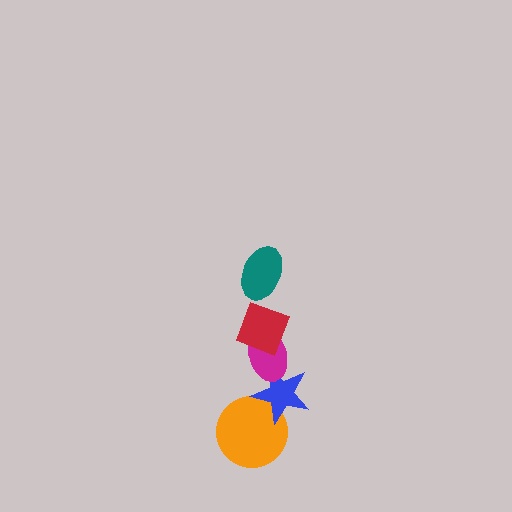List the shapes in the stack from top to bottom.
From top to bottom: the teal ellipse, the red diamond, the magenta ellipse, the blue star, the orange circle.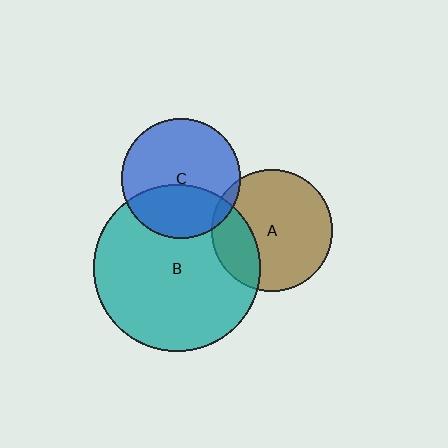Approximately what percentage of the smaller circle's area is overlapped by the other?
Approximately 5%.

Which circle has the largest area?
Circle B (teal).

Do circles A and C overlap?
Yes.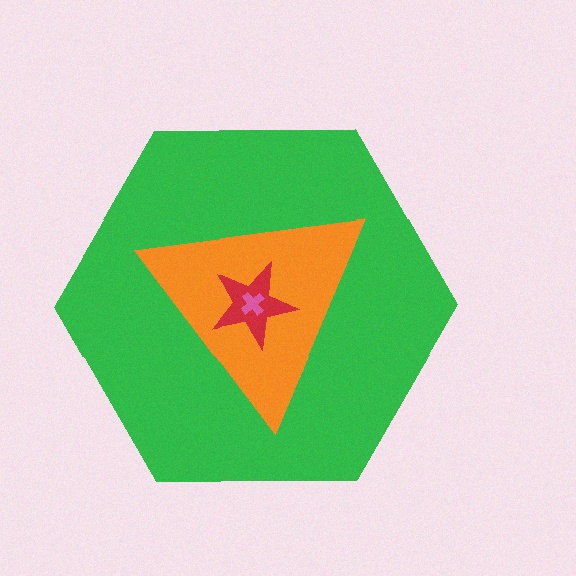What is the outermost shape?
The green hexagon.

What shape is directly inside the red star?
The pink cross.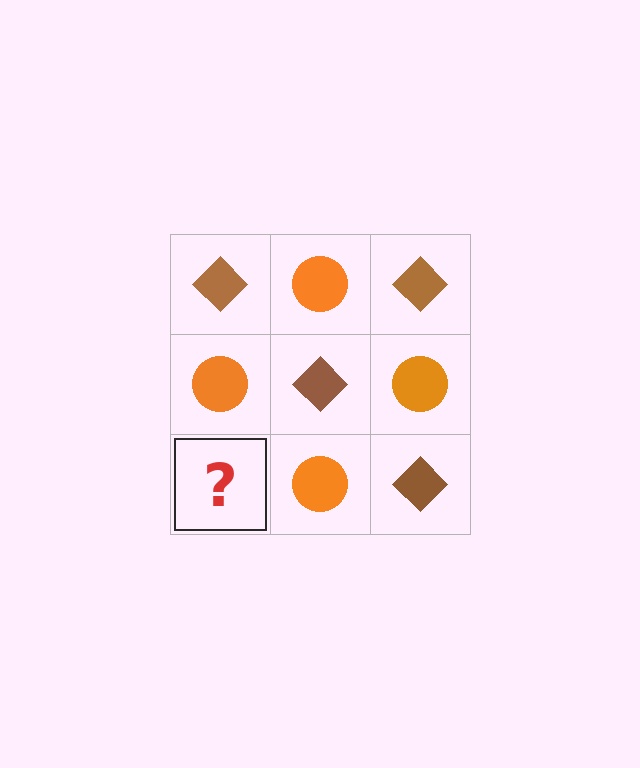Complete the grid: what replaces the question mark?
The question mark should be replaced with a brown diamond.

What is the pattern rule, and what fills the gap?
The rule is that it alternates brown diamond and orange circle in a checkerboard pattern. The gap should be filled with a brown diamond.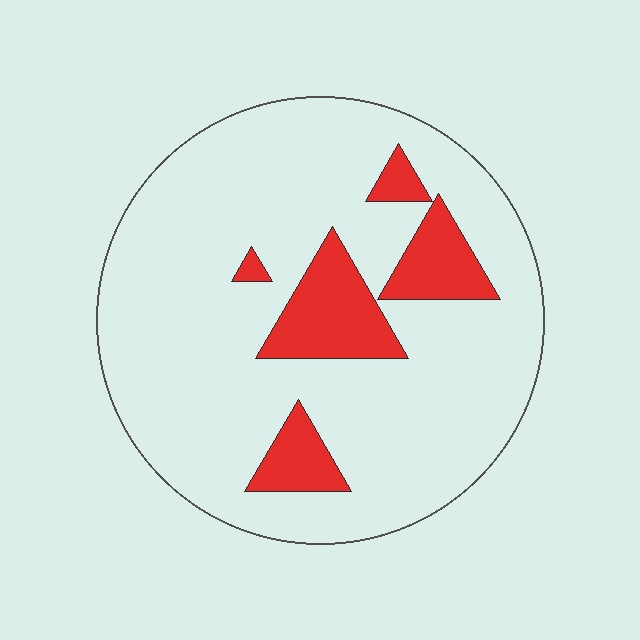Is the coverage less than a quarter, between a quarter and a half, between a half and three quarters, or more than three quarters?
Less than a quarter.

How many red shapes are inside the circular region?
5.